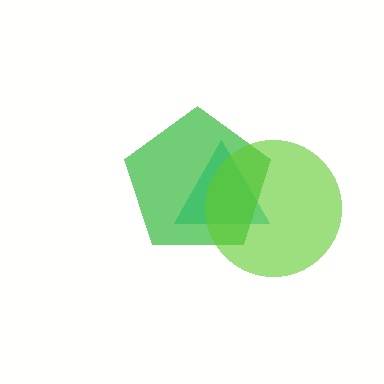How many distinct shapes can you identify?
There are 3 distinct shapes: a cyan triangle, a green pentagon, a lime circle.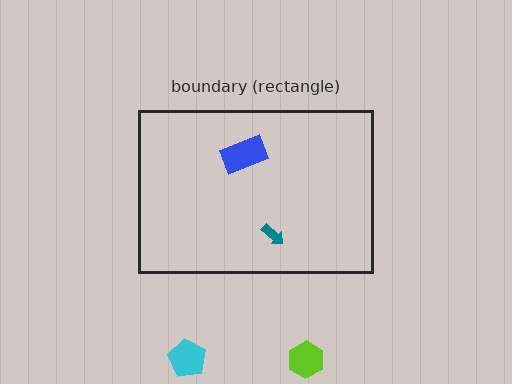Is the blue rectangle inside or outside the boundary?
Inside.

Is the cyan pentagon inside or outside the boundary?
Outside.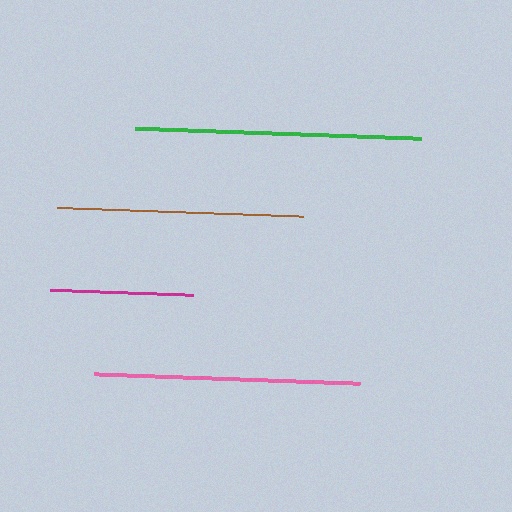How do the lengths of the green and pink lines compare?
The green and pink lines are approximately the same length.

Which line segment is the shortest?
The magenta line is the shortest at approximately 142 pixels.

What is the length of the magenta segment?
The magenta segment is approximately 142 pixels long.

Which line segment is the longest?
The green line is the longest at approximately 285 pixels.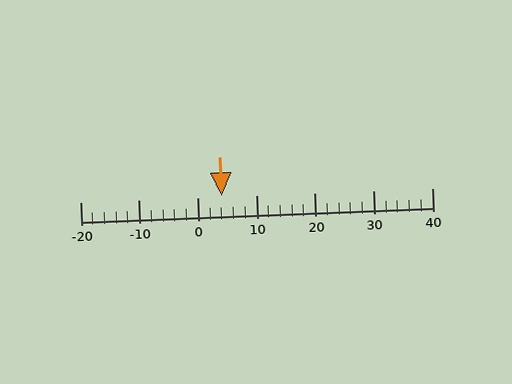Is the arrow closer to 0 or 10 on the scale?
The arrow is closer to 0.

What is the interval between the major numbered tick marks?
The major tick marks are spaced 10 units apart.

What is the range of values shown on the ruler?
The ruler shows values from -20 to 40.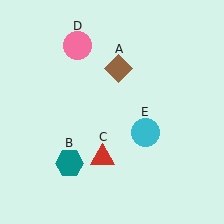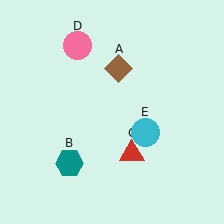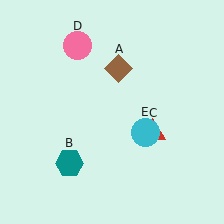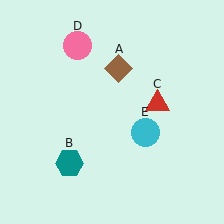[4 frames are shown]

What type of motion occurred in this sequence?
The red triangle (object C) rotated counterclockwise around the center of the scene.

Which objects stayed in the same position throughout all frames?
Brown diamond (object A) and teal hexagon (object B) and pink circle (object D) and cyan circle (object E) remained stationary.